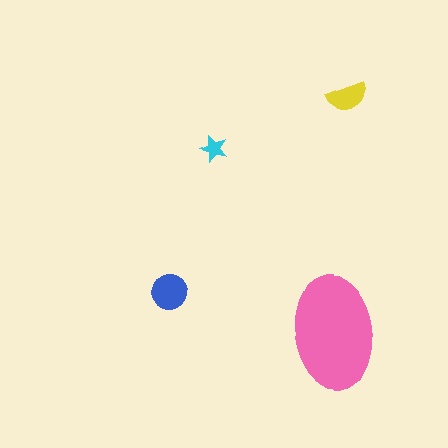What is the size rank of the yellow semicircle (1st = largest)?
3rd.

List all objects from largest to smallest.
The pink ellipse, the blue circle, the yellow semicircle, the cyan star.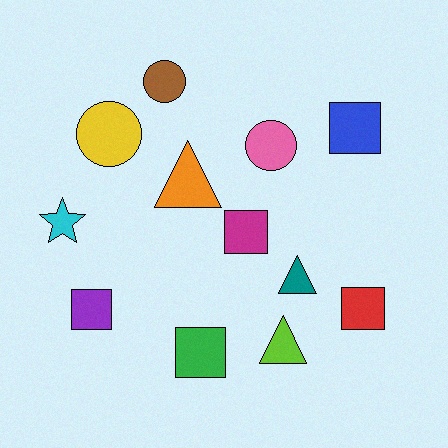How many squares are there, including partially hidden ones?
There are 5 squares.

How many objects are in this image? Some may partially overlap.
There are 12 objects.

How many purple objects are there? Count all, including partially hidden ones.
There is 1 purple object.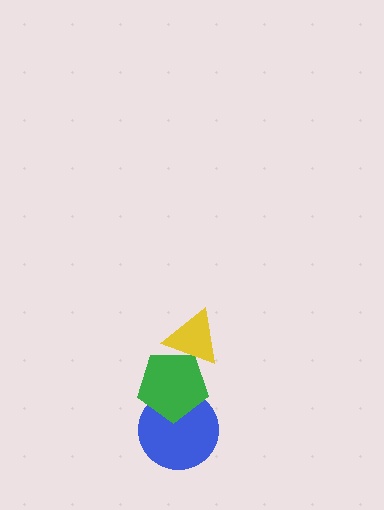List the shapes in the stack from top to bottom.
From top to bottom: the yellow triangle, the green pentagon, the blue circle.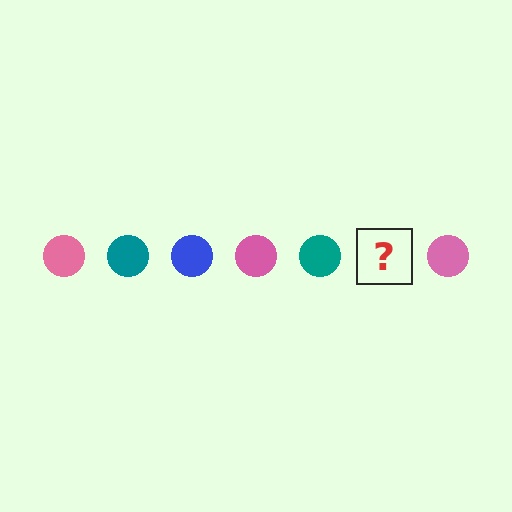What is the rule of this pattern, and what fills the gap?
The rule is that the pattern cycles through pink, teal, blue circles. The gap should be filled with a blue circle.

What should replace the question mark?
The question mark should be replaced with a blue circle.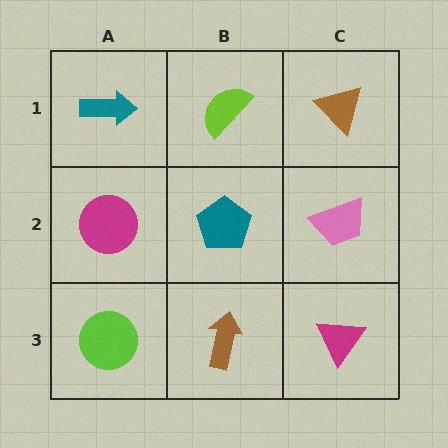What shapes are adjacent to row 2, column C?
A brown triangle (row 1, column C), a magenta triangle (row 3, column C), a teal pentagon (row 2, column B).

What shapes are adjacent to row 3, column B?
A teal pentagon (row 2, column B), a lime circle (row 3, column A), a magenta triangle (row 3, column C).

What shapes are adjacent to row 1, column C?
A pink trapezoid (row 2, column C), a lime semicircle (row 1, column B).